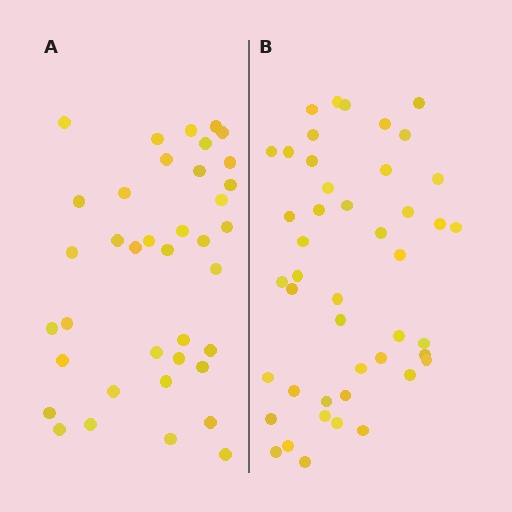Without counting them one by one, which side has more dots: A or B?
Region B (the right region) has more dots.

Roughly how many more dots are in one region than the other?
Region B has roughly 8 or so more dots than region A.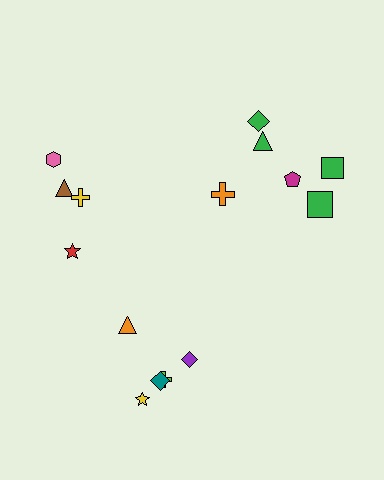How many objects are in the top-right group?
There are 6 objects.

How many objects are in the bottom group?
There are 5 objects.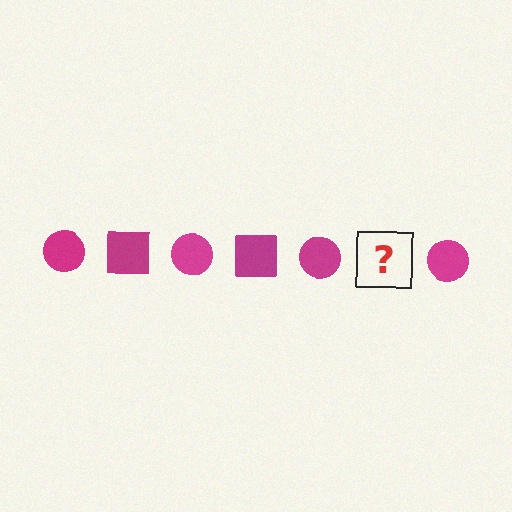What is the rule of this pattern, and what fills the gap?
The rule is that the pattern cycles through circle, square shapes in magenta. The gap should be filled with a magenta square.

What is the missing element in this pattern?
The missing element is a magenta square.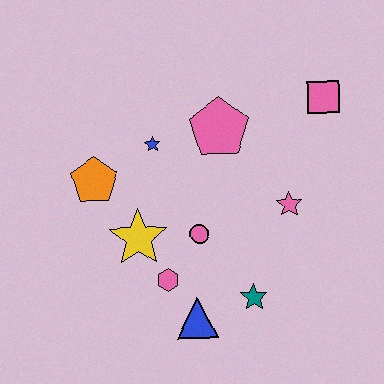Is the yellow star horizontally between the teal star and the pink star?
No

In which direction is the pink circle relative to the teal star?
The pink circle is above the teal star.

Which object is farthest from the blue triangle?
The pink square is farthest from the blue triangle.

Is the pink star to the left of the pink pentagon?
No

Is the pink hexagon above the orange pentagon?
No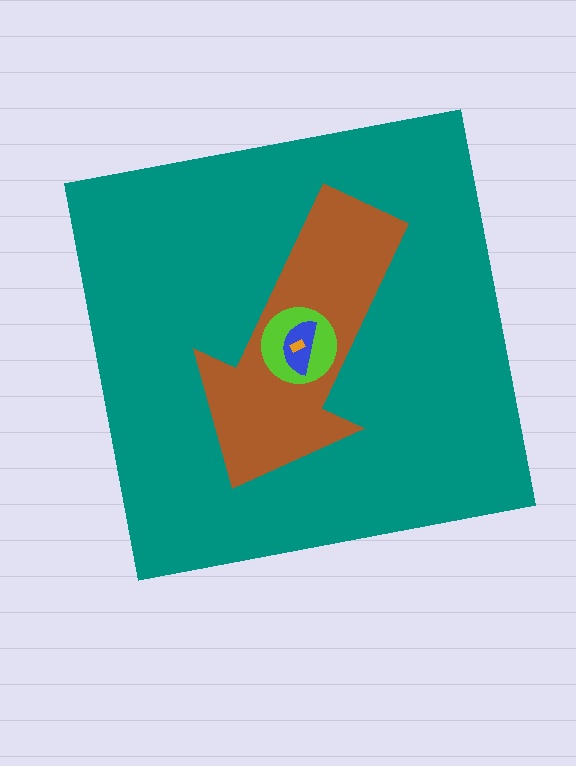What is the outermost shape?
The teal square.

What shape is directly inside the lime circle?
The blue semicircle.